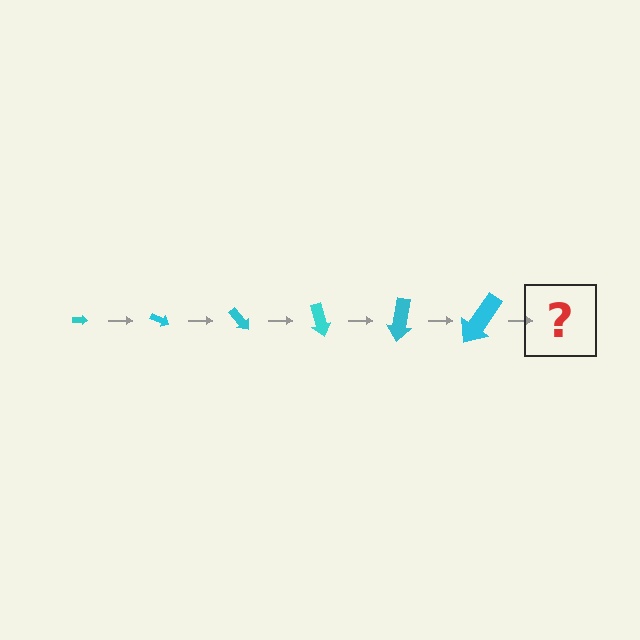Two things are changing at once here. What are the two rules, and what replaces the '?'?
The two rules are that the arrow grows larger each step and it rotates 25 degrees each step. The '?' should be an arrow, larger than the previous one and rotated 150 degrees from the start.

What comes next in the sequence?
The next element should be an arrow, larger than the previous one and rotated 150 degrees from the start.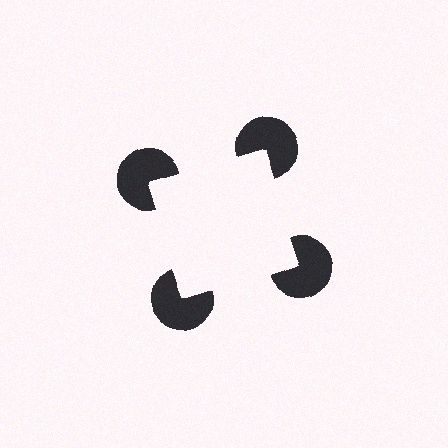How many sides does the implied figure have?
4 sides.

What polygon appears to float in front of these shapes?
An illusory square — its edges are inferred from the aligned wedge cuts in the pac-man discs, not physically drawn.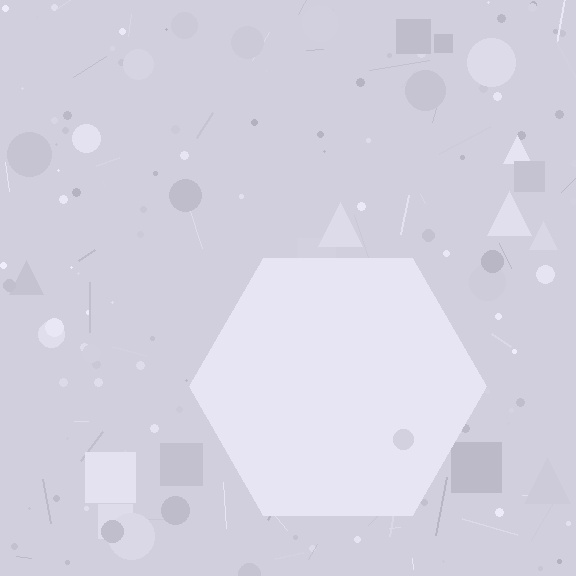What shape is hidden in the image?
A hexagon is hidden in the image.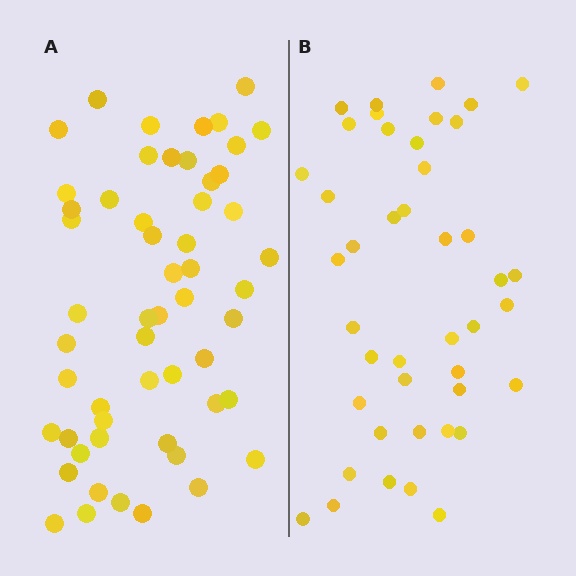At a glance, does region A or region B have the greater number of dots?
Region A (the left region) has more dots.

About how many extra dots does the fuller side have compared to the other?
Region A has roughly 12 or so more dots than region B.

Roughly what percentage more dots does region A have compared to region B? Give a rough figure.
About 30% more.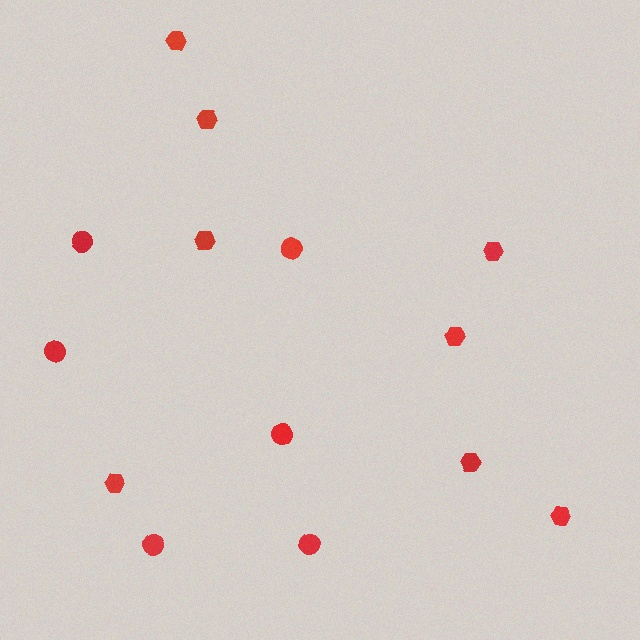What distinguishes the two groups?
There are 2 groups: one group of hexagons (8) and one group of circles (6).